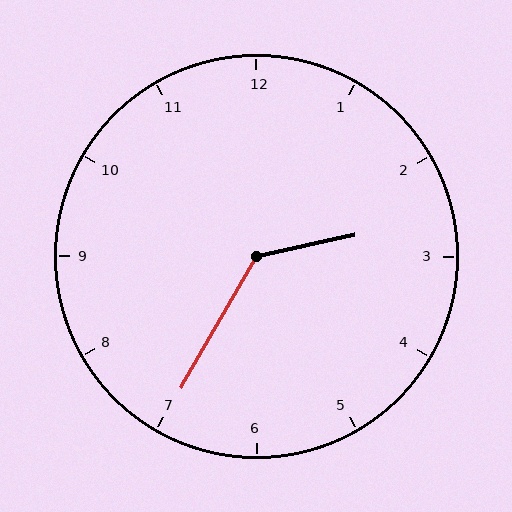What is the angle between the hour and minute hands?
Approximately 132 degrees.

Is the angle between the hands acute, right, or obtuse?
It is obtuse.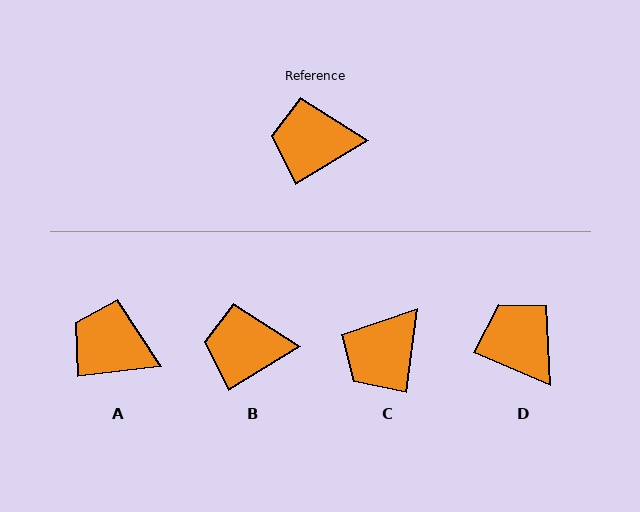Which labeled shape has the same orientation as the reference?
B.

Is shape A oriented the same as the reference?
No, it is off by about 24 degrees.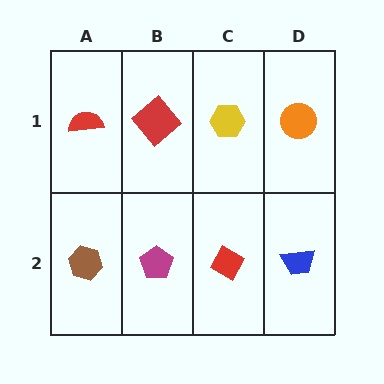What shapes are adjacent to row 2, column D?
An orange circle (row 1, column D), a red diamond (row 2, column C).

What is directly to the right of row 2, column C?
A blue trapezoid.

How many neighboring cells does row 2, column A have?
2.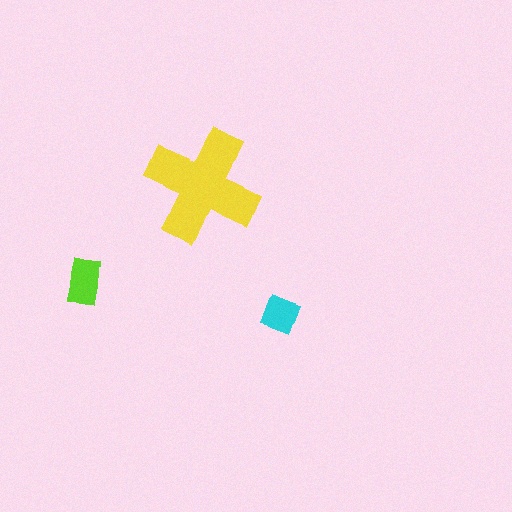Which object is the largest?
The yellow cross.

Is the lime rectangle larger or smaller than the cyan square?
Larger.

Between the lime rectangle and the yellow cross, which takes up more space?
The yellow cross.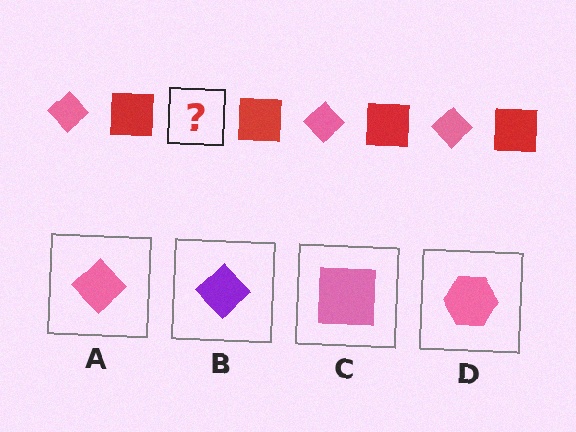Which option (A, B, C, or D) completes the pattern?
A.